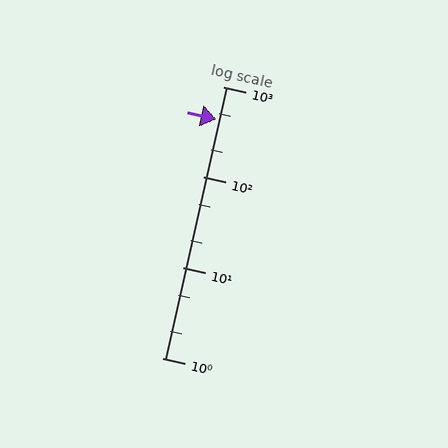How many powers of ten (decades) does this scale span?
The scale spans 3 decades, from 1 to 1000.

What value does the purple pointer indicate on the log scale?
The pointer indicates approximately 440.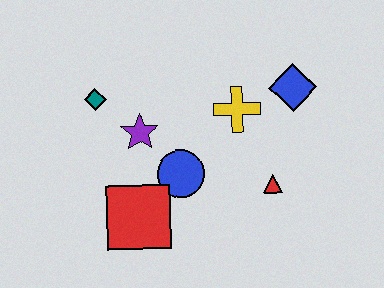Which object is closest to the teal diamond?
The purple star is closest to the teal diamond.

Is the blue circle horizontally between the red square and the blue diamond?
Yes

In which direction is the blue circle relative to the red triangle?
The blue circle is to the left of the red triangle.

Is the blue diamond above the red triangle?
Yes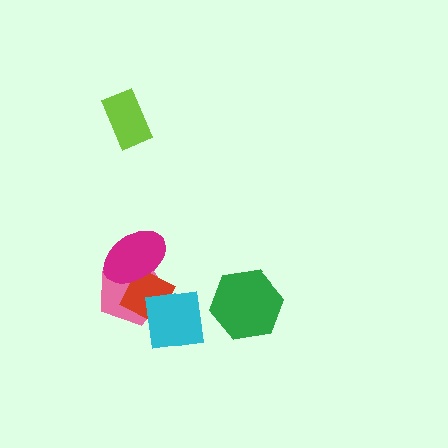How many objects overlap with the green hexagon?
0 objects overlap with the green hexagon.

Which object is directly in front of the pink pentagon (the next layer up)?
The red diamond is directly in front of the pink pentagon.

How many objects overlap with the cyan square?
2 objects overlap with the cyan square.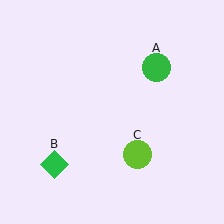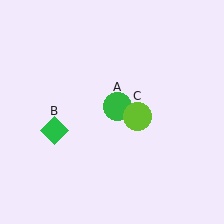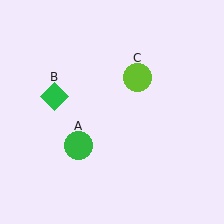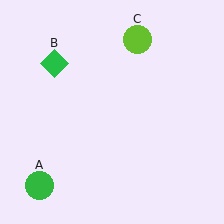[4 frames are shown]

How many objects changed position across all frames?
3 objects changed position: green circle (object A), green diamond (object B), lime circle (object C).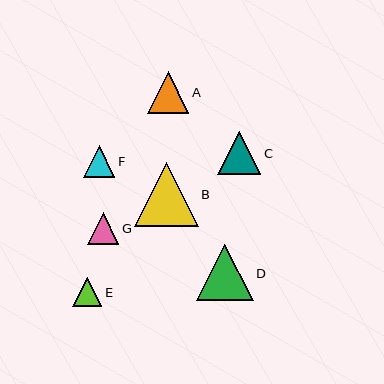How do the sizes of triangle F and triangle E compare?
Triangle F and triangle E are approximately the same size.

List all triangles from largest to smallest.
From largest to smallest: B, D, C, A, F, G, E.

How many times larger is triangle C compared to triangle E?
Triangle C is approximately 1.5 times the size of triangle E.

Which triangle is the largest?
Triangle B is the largest with a size of approximately 64 pixels.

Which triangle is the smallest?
Triangle E is the smallest with a size of approximately 29 pixels.